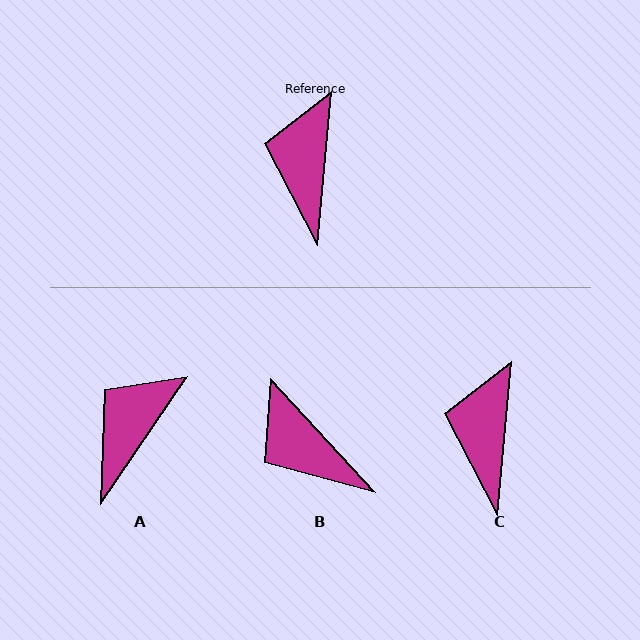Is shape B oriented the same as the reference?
No, it is off by about 48 degrees.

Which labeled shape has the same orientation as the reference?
C.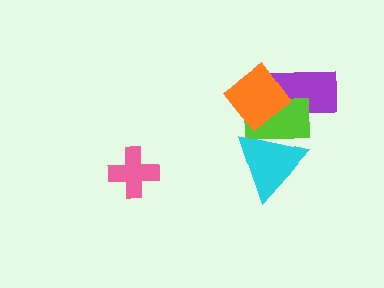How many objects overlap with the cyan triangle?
2 objects overlap with the cyan triangle.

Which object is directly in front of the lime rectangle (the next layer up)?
The orange diamond is directly in front of the lime rectangle.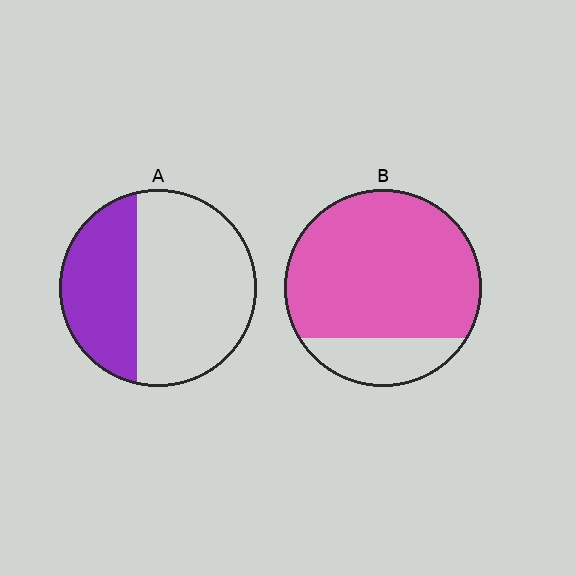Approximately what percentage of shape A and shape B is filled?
A is approximately 35% and B is approximately 80%.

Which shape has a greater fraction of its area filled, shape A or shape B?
Shape B.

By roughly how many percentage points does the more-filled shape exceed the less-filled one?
By roughly 45 percentage points (B over A).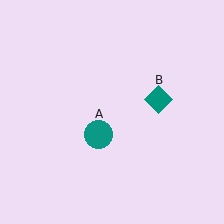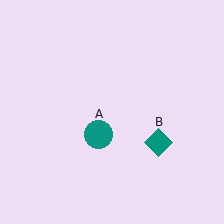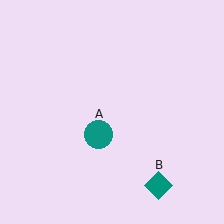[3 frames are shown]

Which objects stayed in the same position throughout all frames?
Teal circle (object A) remained stationary.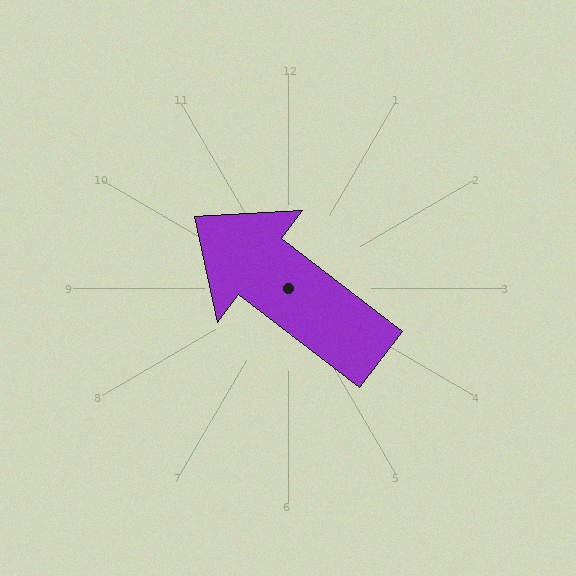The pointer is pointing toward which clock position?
Roughly 10 o'clock.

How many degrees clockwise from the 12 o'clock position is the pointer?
Approximately 307 degrees.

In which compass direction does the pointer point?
Northwest.